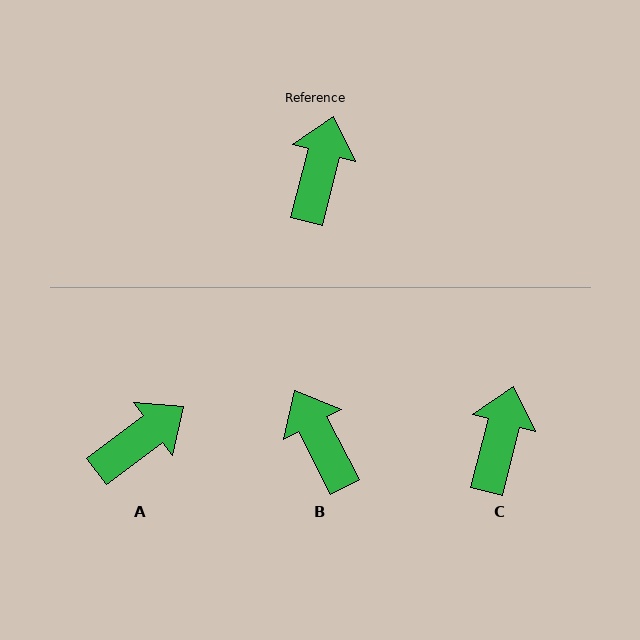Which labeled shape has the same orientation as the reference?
C.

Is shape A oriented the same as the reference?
No, it is off by about 39 degrees.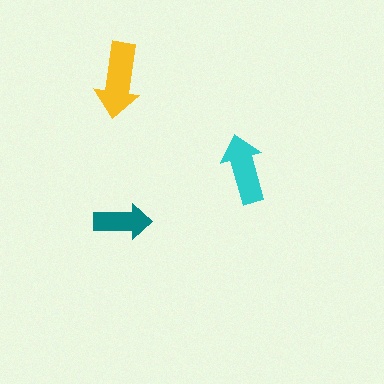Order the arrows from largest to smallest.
the yellow one, the cyan one, the teal one.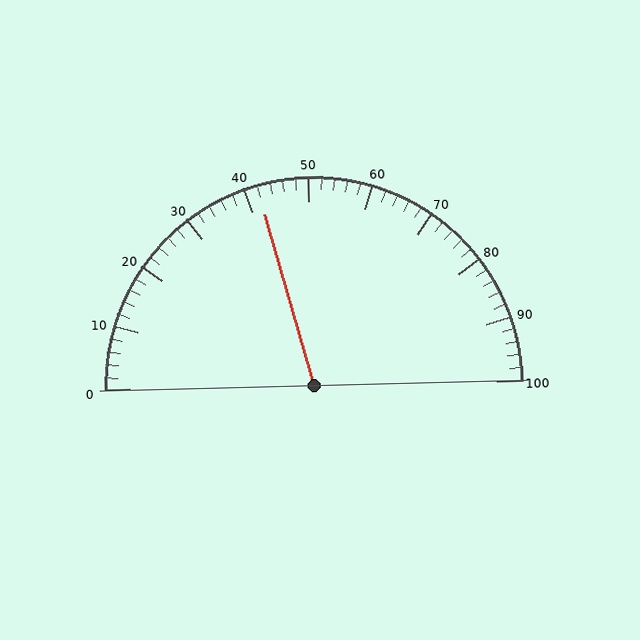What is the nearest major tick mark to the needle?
The nearest major tick mark is 40.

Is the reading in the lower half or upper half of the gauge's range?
The reading is in the lower half of the range (0 to 100).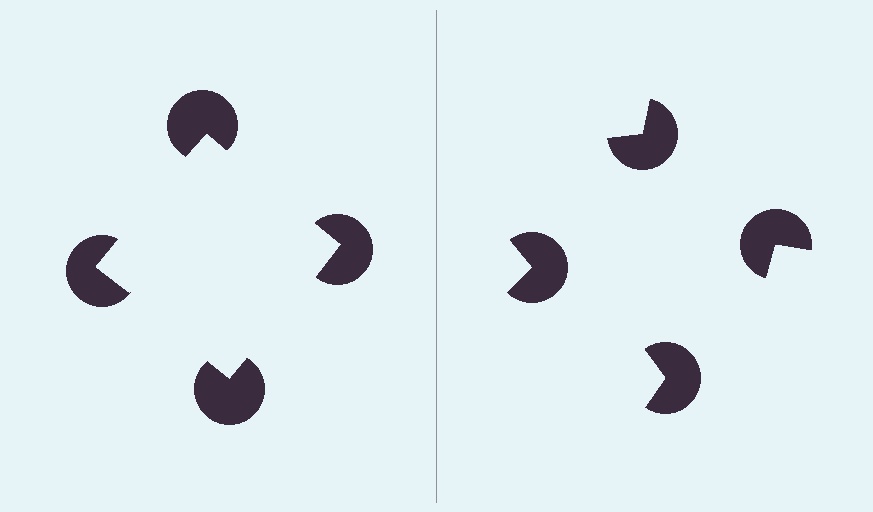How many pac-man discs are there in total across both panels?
8 — 4 on each side.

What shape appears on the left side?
An illusory square.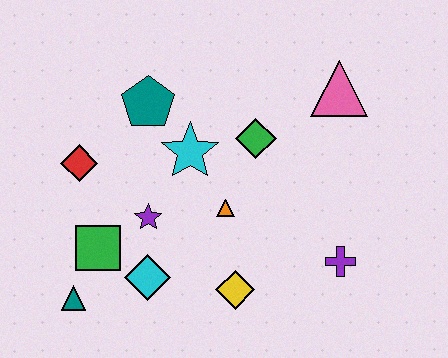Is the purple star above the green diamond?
No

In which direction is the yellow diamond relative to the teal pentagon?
The yellow diamond is below the teal pentagon.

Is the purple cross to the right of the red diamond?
Yes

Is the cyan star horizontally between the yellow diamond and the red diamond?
Yes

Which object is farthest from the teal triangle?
The pink triangle is farthest from the teal triangle.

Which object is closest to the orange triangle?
The cyan star is closest to the orange triangle.